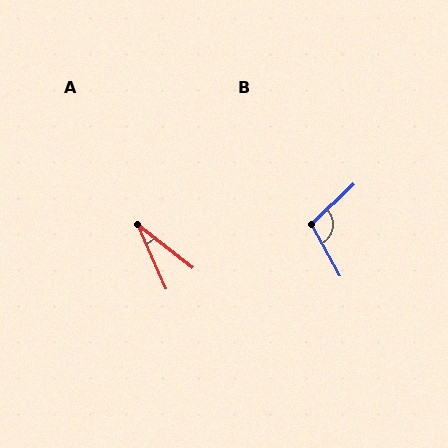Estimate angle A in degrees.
Approximately 28 degrees.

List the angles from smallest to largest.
A (28°), B (104°).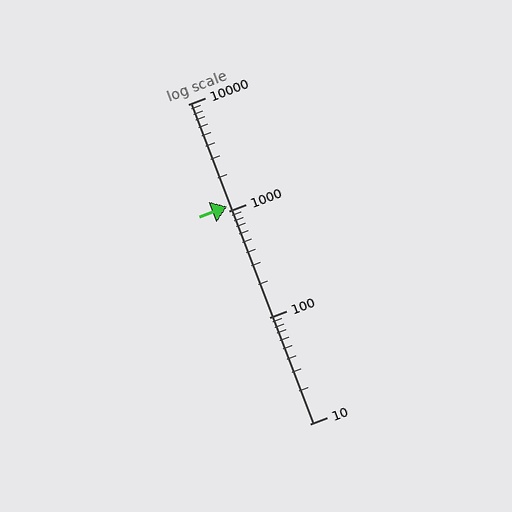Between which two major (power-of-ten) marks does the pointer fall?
The pointer is between 1000 and 10000.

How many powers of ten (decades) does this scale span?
The scale spans 3 decades, from 10 to 10000.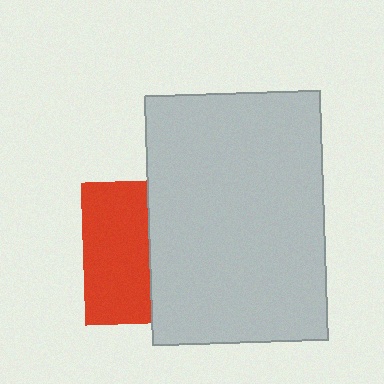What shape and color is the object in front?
The object in front is a light gray rectangle.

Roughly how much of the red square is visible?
About half of it is visible (roughly 46%).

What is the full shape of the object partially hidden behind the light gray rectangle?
The partially hidden object is a red square.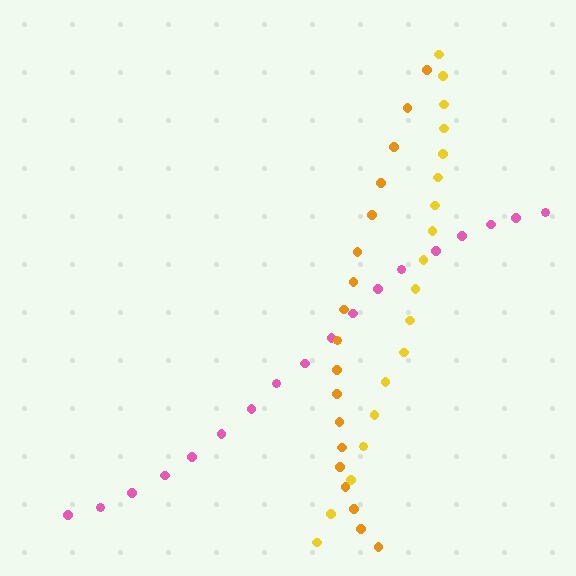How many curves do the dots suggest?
There are 3 distinct paths.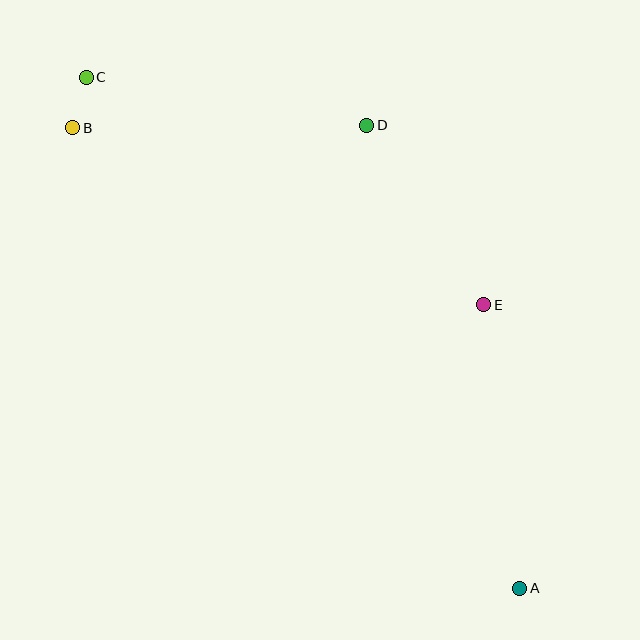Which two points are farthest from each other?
Points A and C are farthest from each other.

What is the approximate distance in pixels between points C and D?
The distance between C and D is approximately 285 pixels.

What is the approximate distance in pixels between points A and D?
The distance between A and D is approximately 488 pixels.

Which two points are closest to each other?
Points B and C are closest to each other.